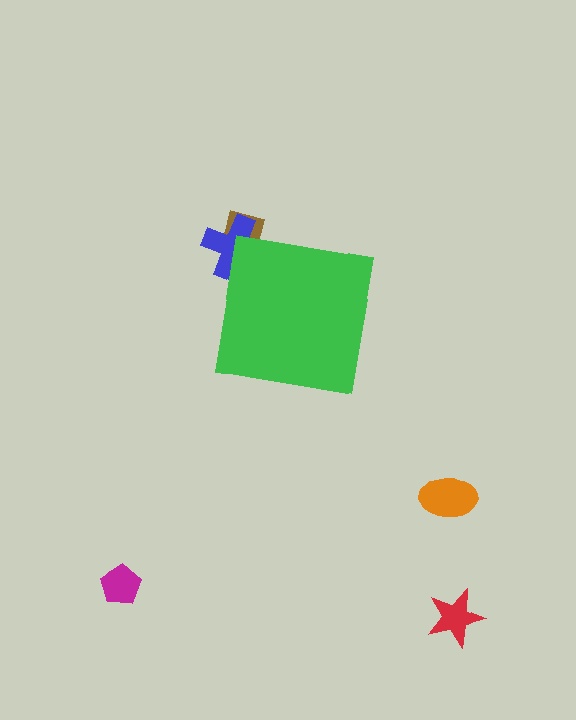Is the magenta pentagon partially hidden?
No, the magenta pentagon is fully visible.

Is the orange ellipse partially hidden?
No, the orange ellipse is fully visible.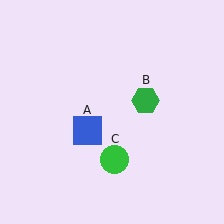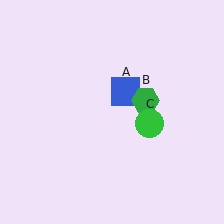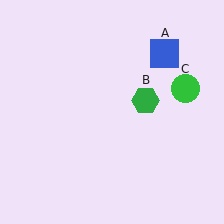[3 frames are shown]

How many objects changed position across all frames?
2 objects changed position: blue square (object A), green circle (object C).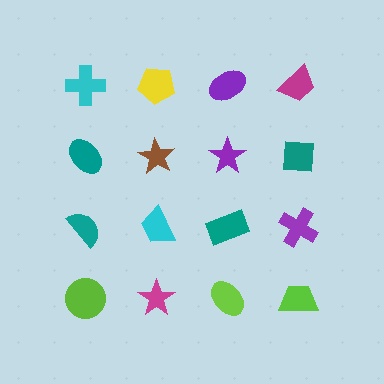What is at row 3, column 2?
A cyan trapezoid.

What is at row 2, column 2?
A brown star.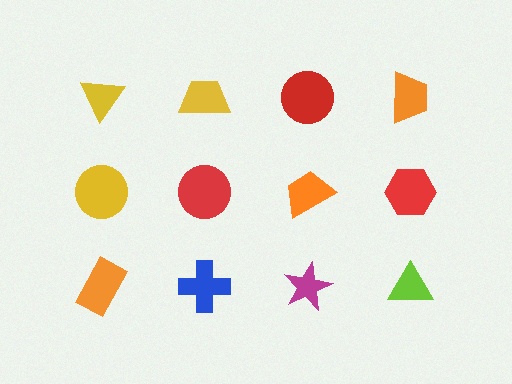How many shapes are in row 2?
4 shapes.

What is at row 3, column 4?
A lime triangle.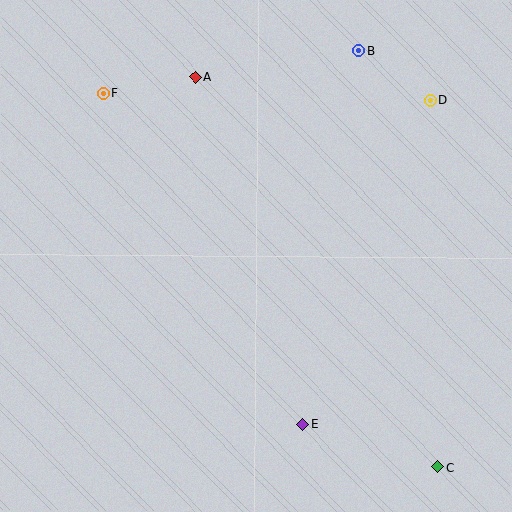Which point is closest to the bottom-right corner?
Point C is closest to the bottom-right corner.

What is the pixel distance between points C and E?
The distance between C and E is 142 pixels.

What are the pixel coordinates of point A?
Point A is at (196, 77).